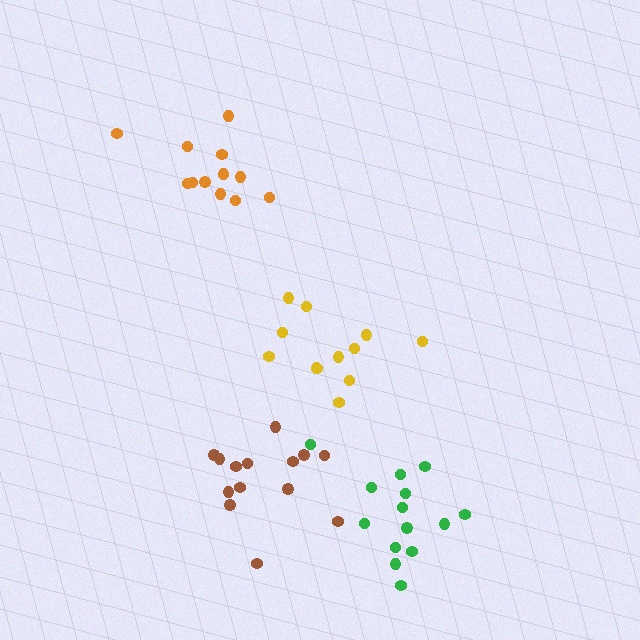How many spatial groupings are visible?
There are 4 spatial groupings.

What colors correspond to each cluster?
The clusters are colored: orange, yellow, green, brown.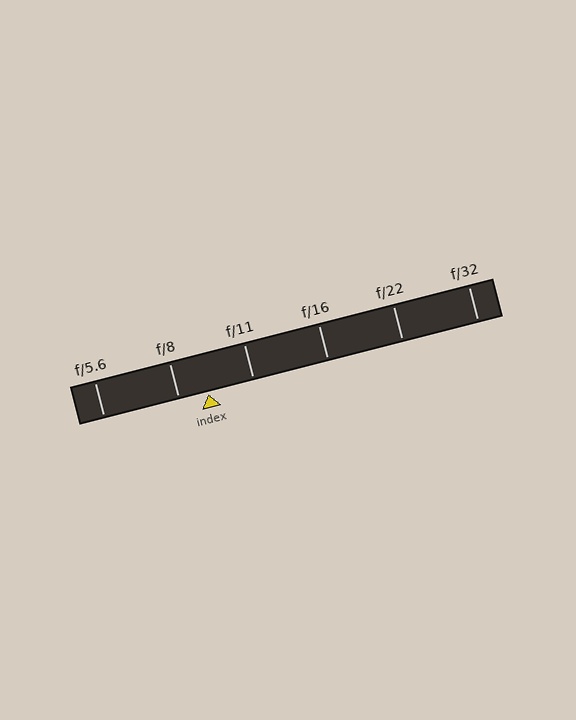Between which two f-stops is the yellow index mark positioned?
The index mark is between f/8 and f/11.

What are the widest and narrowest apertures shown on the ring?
The widest aperture shown is f/5.6 and the narrowest is f/32.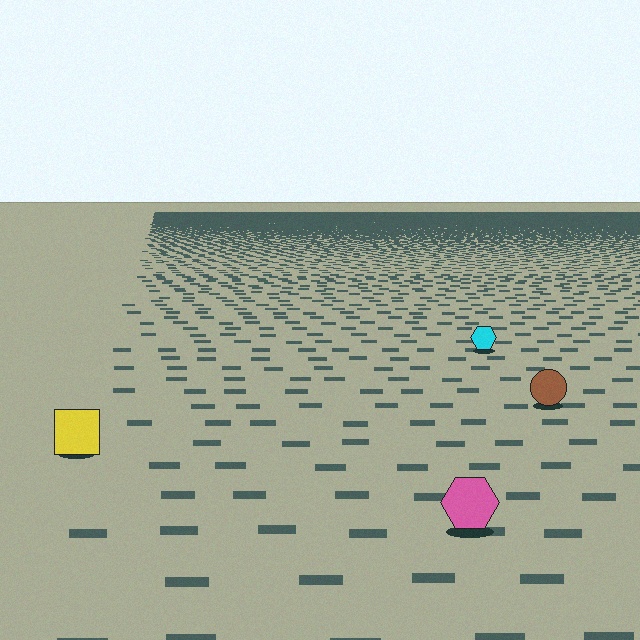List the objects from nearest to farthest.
From nearest to farthest: the pink hexagon, the yellow square, the brown circle, the cyan hexagon.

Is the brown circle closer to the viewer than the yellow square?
No. The yellow square is closer — you can tell from the texture gradient: the ground texture is coarser near it.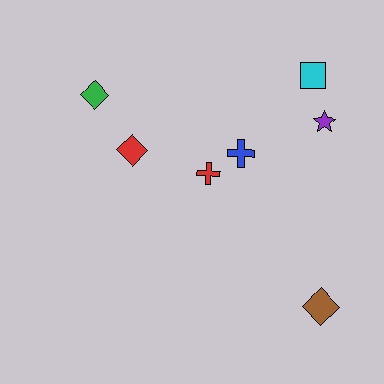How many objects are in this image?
There are 7 objects.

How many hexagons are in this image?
There are no hexagons.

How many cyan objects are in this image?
There is 1 cyan object.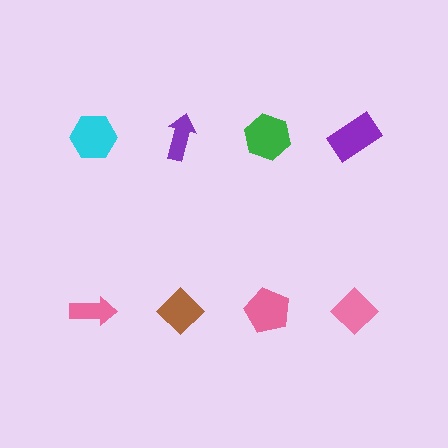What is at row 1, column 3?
A green hexagon.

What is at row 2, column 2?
A brown diamond.